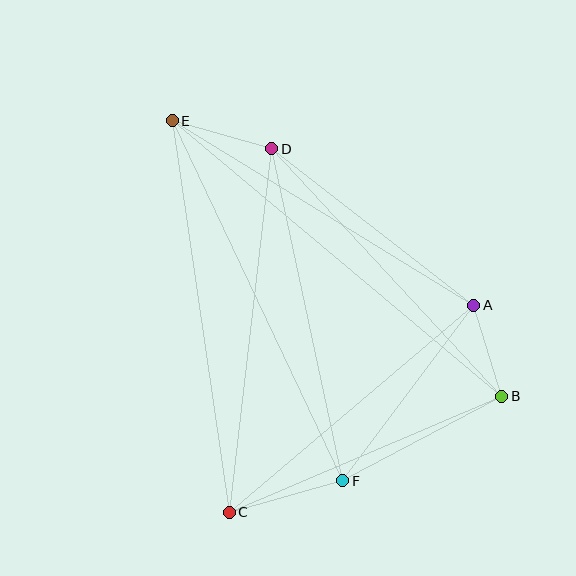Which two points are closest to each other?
Points A and B are closest to each other.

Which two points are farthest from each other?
Points B and E are farthest from each other.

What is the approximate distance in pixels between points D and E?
The distance between D and E is approximately 103 pixels.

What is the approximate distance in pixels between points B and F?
The distance between B and F is approximately 180 pixels.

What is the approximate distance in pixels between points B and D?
The distance between B and D is approximately 338 pixels.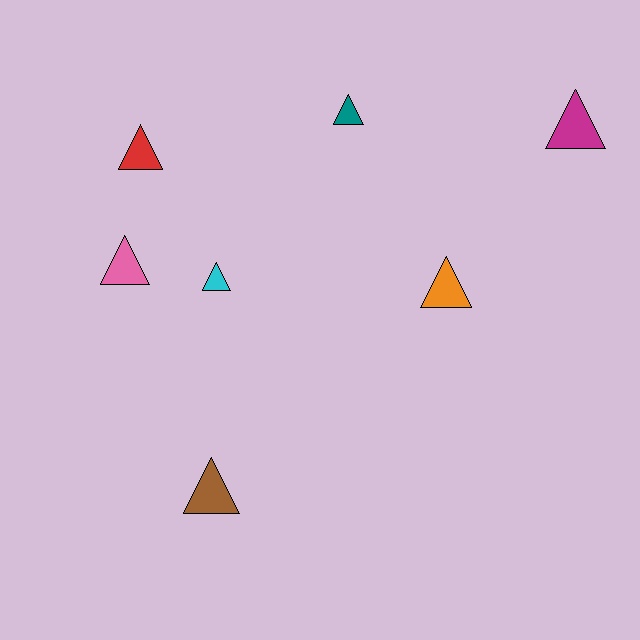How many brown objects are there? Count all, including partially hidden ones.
There is 1 brown object.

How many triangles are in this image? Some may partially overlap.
There are 7 triangles.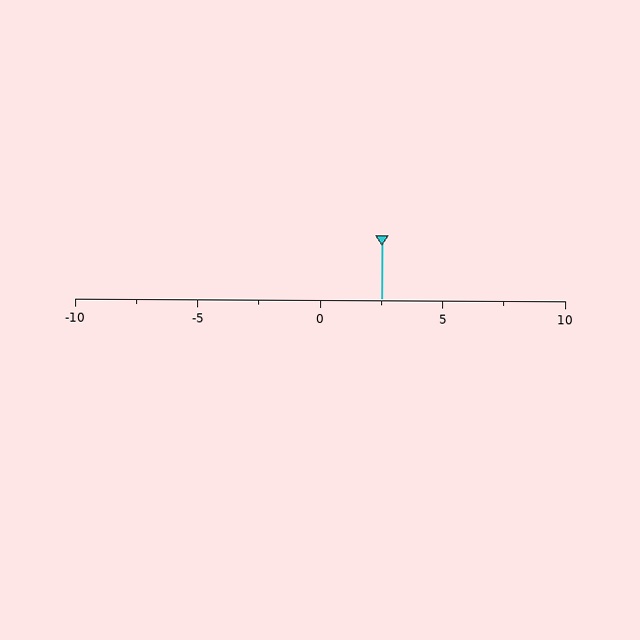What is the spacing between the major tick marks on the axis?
The major ticks are spaced 5 apart.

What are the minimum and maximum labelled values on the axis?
The axis runs from -10 to 10.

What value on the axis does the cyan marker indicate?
The marker indicates approximately 2.5.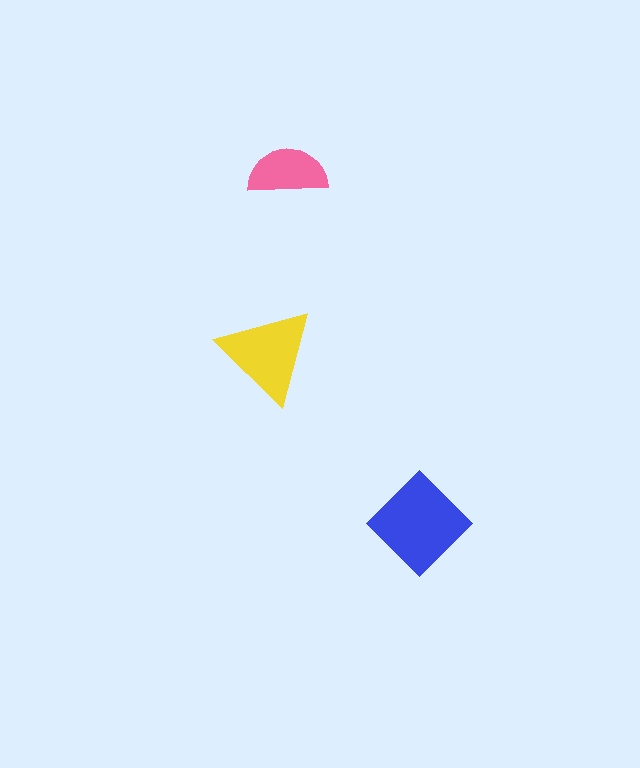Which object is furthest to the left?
The yellow triangle is leftmost.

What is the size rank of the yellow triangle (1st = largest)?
2nd.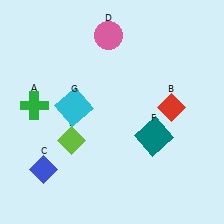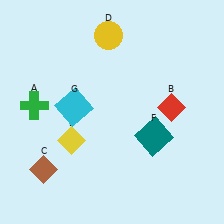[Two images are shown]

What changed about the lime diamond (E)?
In Image 1, E is lime. In Image 2, it changed to yellow.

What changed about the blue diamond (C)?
In Image 1, C is blue. In Image 2, it changed to brown.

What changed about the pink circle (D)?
In Image 1, D is pink. In Image 2, it changed to yellow.